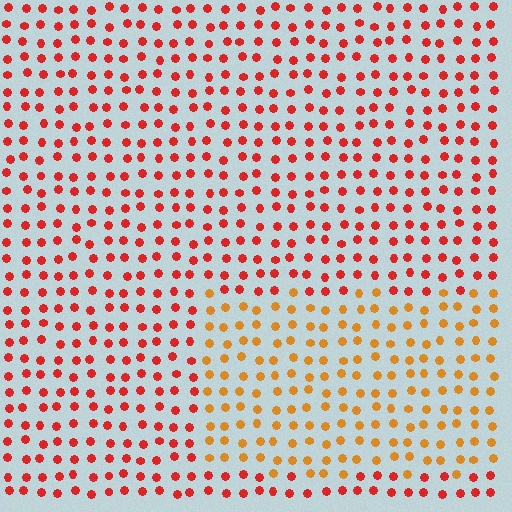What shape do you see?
I see a rectangle.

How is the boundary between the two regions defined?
The boundary is defined purely by a slight shift in hue (about 35 degrees). Spacing, size, and orientation are identical on both sides.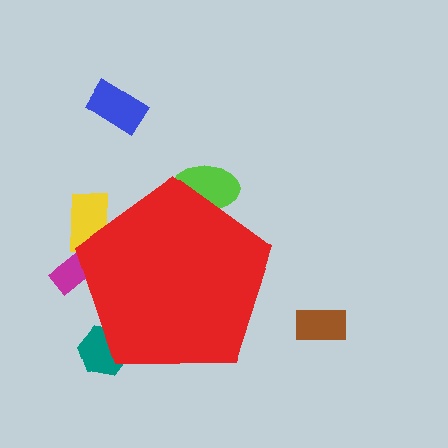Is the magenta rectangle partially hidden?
Yes, the magenta rectangle is partially hidden behind the red pentagon.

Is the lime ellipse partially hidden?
Yes, the lime ellipse is partially hidden behind the red pentagon.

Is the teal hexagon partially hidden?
Yes, the teal hexagon is partially hidden behind the red pentagon.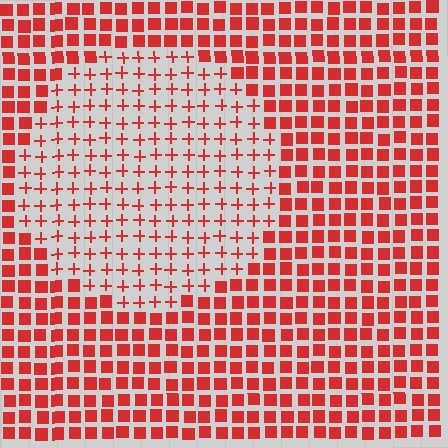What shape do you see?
I see a circle.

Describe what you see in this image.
The image is filled with small red elements arranged in a uniform grid. A circle-shaped region contains plus signs, while the surrounding area contains squares. The boundary is defined purely by the change in element shape.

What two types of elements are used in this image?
The image uses plus signs inside the circle region and squares outside it.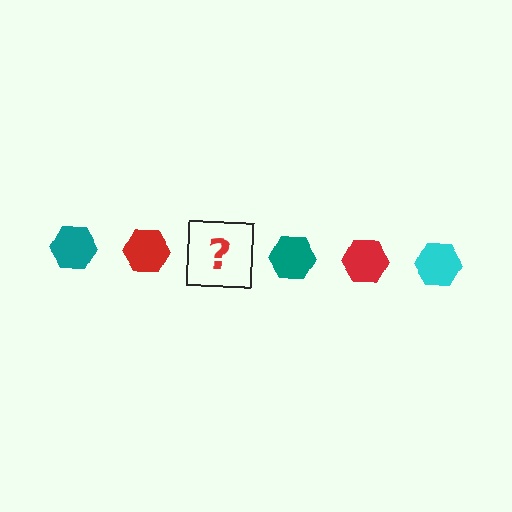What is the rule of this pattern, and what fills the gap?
The rule is that the pattern cycles through teal, red, cyan hexagons. The gap should be filled with a cyan hexagon.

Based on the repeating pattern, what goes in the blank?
The blank should be a cyan hexagon.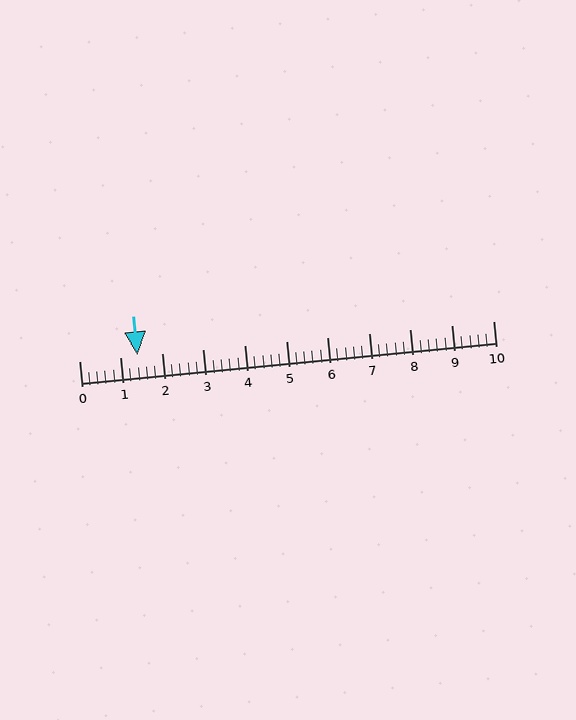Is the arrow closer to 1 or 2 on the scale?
The arrow is closer to 1.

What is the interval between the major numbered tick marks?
The major tick marks are spaced 1 units apart.